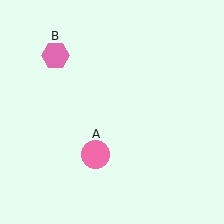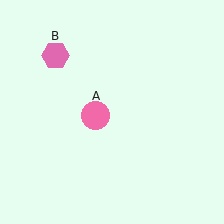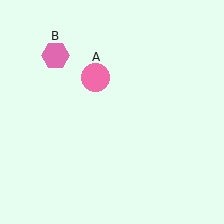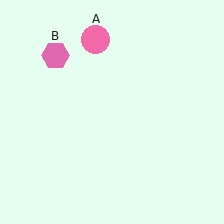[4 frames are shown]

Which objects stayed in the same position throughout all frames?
Pink hexagon (object B) remained stationary.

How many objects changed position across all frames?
1 object changed position: pink circle (object A).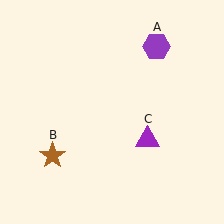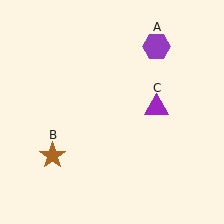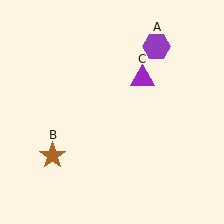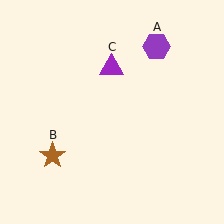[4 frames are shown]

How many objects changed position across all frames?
1 object changed position: purple triangle (object C).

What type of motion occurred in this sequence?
The purple triangle (object C) rotated counterclockwise around the center of the scene.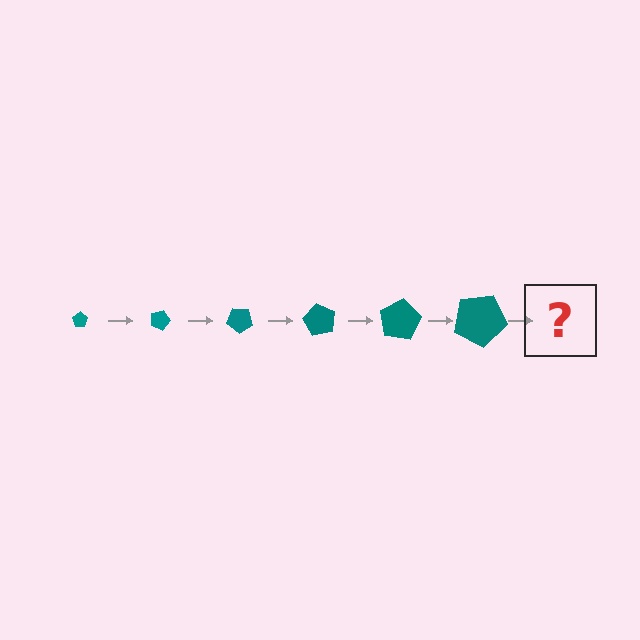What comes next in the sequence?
The next element should be a pentagon, larger than the previous one and rotated 120 degrees from the start.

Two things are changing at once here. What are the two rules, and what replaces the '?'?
The two rules are that the pentagon grows larger each step and it rotates 20 degrees each step. The '?' should be a pentagon, larger than the previous one and rotated 120 degrees from the start.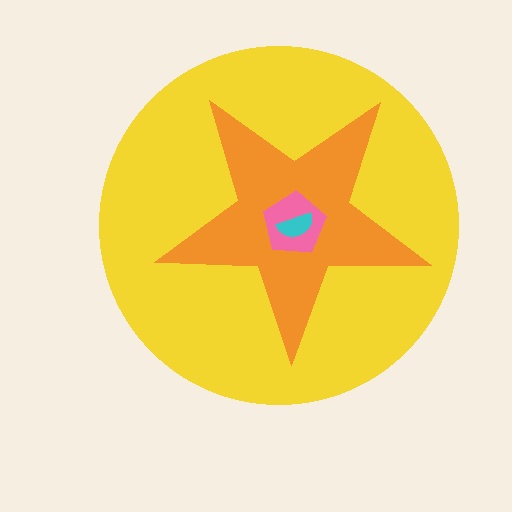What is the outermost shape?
The yellow circle.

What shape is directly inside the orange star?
The pink pentagon.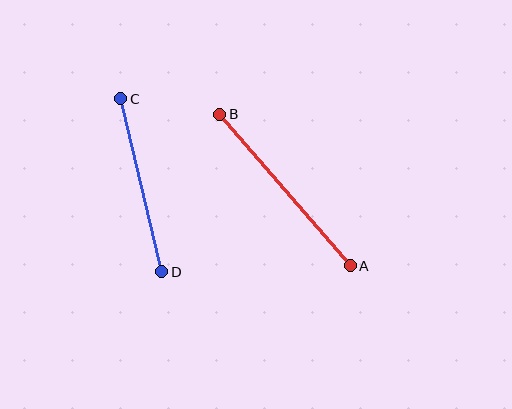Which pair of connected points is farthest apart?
Points A and B are farthest apart.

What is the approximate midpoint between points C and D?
The midpoint is at approximately (141, 185) pixels.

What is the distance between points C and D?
The distance is approximately 178 pixels.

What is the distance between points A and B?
The distance is approximately 200 pixels.